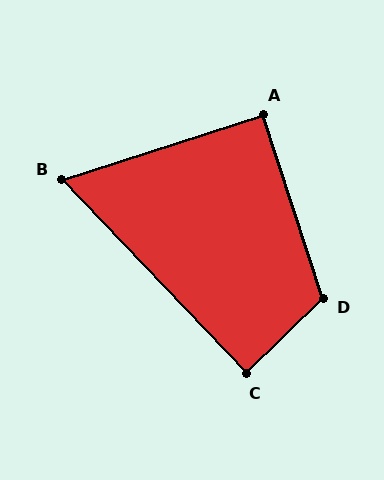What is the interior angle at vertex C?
Approximately 90 degrees (approximately right).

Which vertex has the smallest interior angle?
B, at approximately 64 degrees.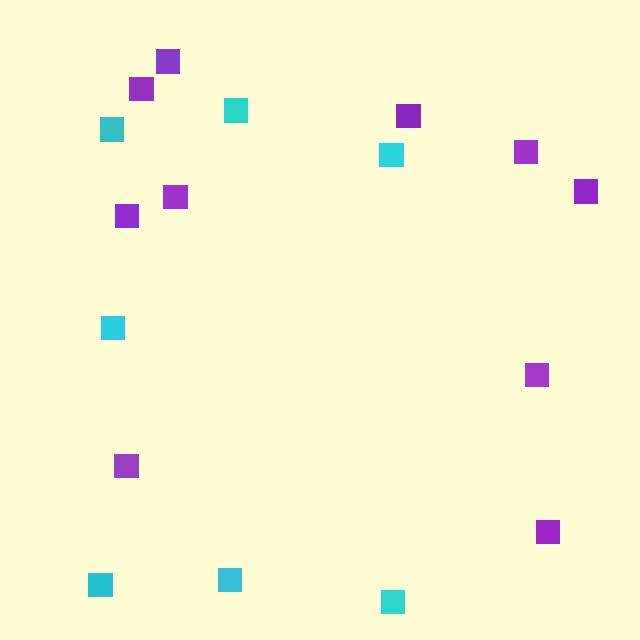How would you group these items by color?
There are 2 groups: one group of purple squares (10) and one group of cyan squares (7).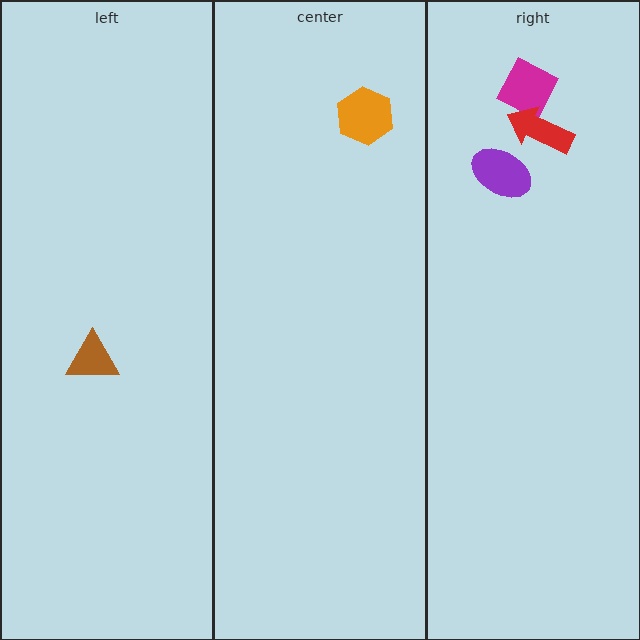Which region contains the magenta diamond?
The right region.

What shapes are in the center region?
The orange hexagon.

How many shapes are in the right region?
3.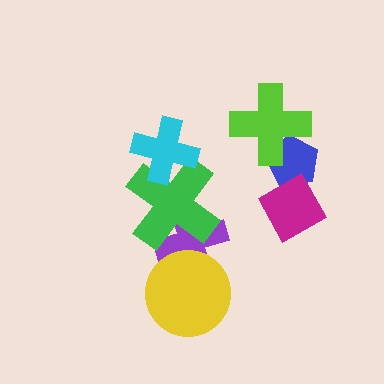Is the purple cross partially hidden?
Yes, it is partially covered by another shape.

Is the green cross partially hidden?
Yes, it is partially covered by another shape.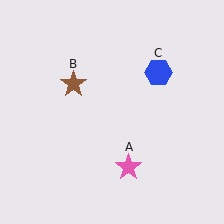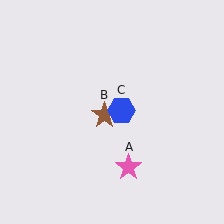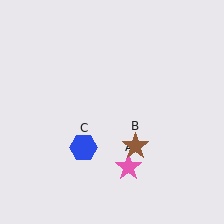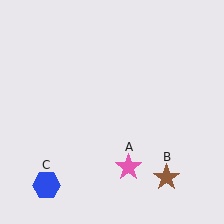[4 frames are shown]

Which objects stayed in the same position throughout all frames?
Pink star (object A) remained stationary.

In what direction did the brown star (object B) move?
The brown star (object B) moved down and to the right.